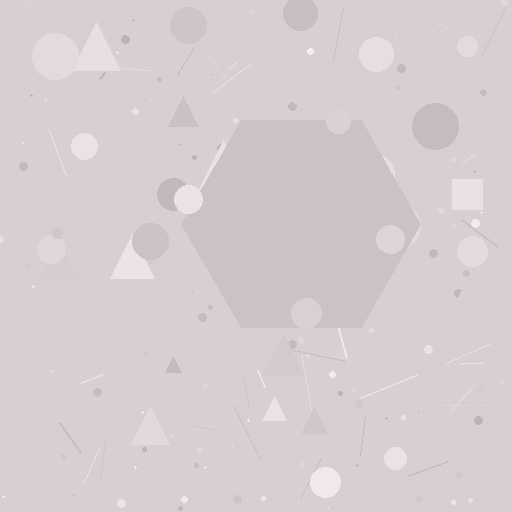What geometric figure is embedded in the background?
A hexagon is embedded in the background.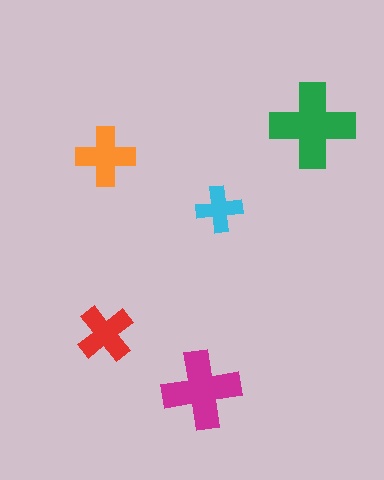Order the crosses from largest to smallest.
the green one, the magenta one, the orange one, the red one, the cyan one.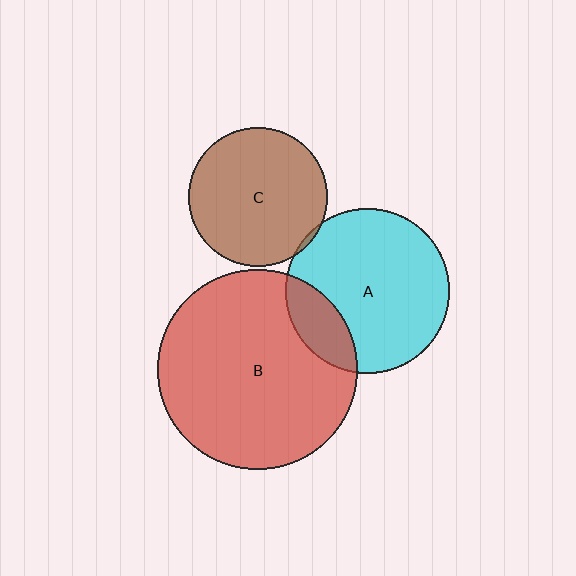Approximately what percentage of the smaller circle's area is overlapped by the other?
Approximately 5%.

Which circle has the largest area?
Circle B (red).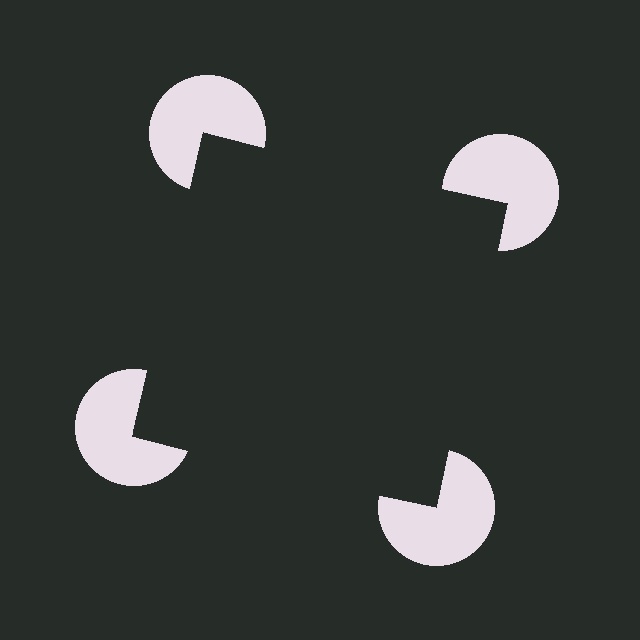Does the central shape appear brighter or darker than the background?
It typically appears slightly darker than the background, even though no actual brightness change is drawn.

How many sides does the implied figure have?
4 sides.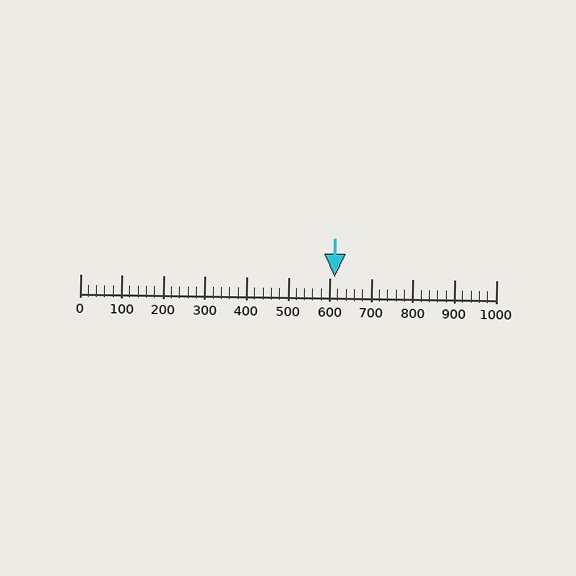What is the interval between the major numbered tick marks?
The major tick marks are spaced 100 units apart.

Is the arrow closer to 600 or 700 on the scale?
The arrow is closer to 600.